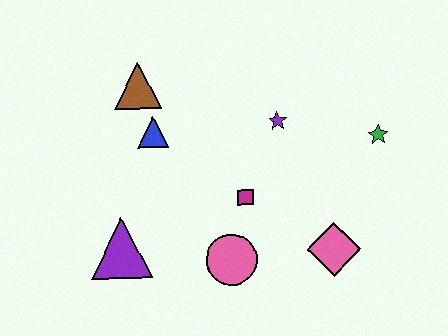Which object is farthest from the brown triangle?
The pink diamond is farthest from the brown triangle.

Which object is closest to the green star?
The purple star is closest to the green star.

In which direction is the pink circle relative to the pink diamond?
The pink circle is to the left of the pink diamond.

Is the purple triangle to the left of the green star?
Yes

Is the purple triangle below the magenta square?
Yes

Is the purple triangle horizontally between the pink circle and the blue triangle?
No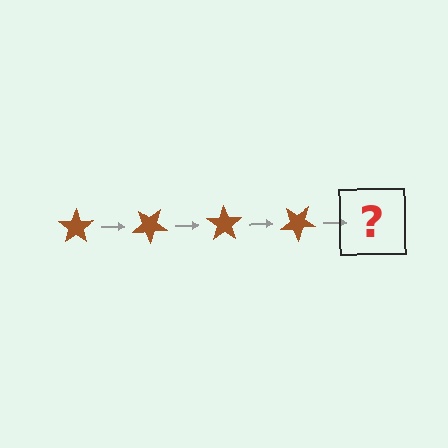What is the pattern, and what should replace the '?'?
The pattern is that the star rotates 35 degrees each step. The '?' should be a brown star rotated 140 degrees.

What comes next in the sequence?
The next element should be a brown star rotated 140 degrees.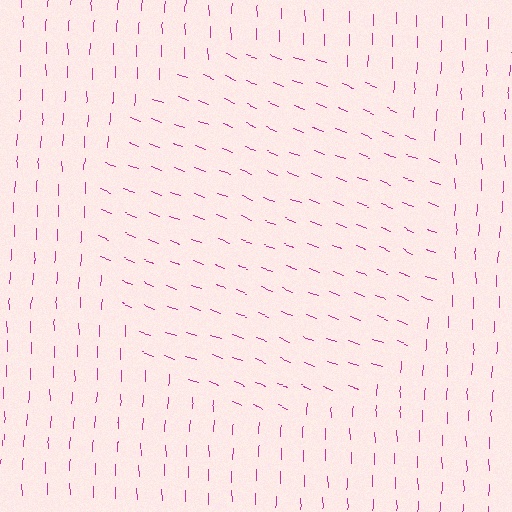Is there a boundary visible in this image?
Yes, there is a texture boundary formed by a change in line orientation.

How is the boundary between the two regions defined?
The boundary is defined purely by a change in line orientation (approximately 69 degrees difference). All lines are the same color and thickness.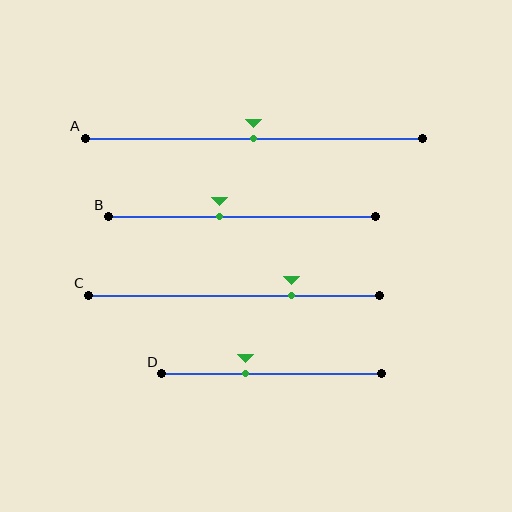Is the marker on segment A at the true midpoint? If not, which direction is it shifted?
Yes, the marker on segment A is at the true midpoint.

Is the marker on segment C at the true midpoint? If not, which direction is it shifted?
No, the marker on segment C is shifted to the right by about 20% of the segment length.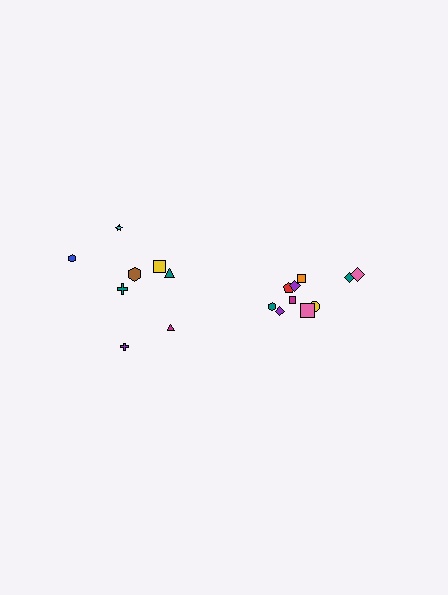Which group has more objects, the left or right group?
The right group.